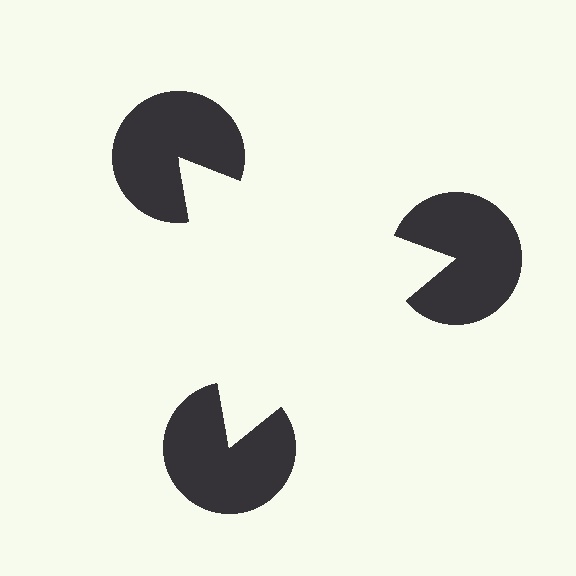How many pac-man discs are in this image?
There are 3 — one at each vertex of the illusory triangle.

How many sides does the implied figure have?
3 sides.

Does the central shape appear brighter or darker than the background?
It typically appears slightly brighter than the background, even though no actual brightness change is drawn.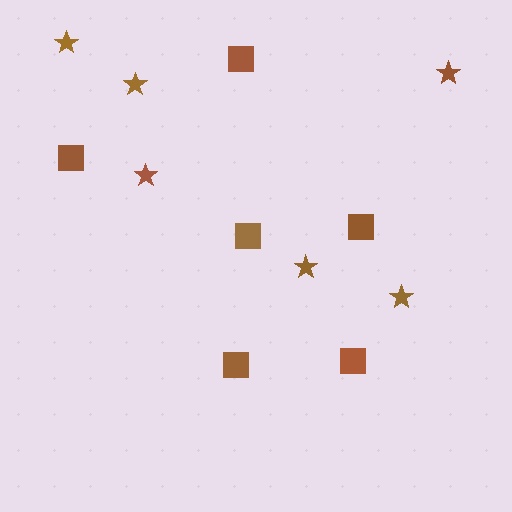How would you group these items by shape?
There are 2 groups: one group of stars (6) and one group of squares (6).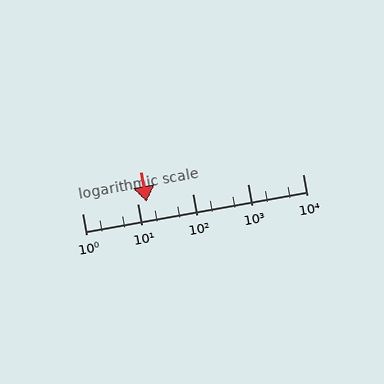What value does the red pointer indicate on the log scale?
The pointer indicates approximately 15.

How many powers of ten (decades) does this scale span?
The scale spans 4 decades, from 1 to 10000.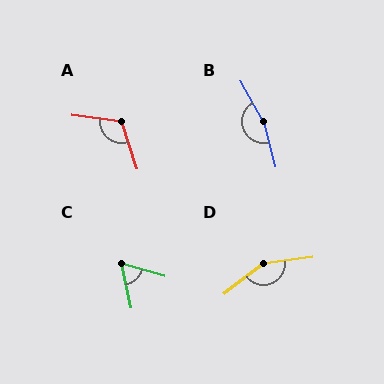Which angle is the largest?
B, at approximately 165 degrees.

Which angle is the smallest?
C, at approximately 62 degrees.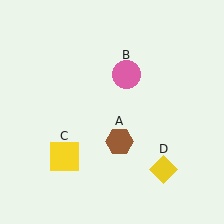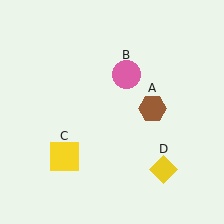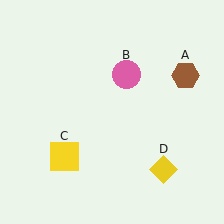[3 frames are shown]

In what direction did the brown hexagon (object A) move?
The brown hexagon (object A) moved up and to the right.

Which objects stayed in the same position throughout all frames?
Pink circle (object B) and yellow square (object C) and yellow diamond (object D) remained stationary.